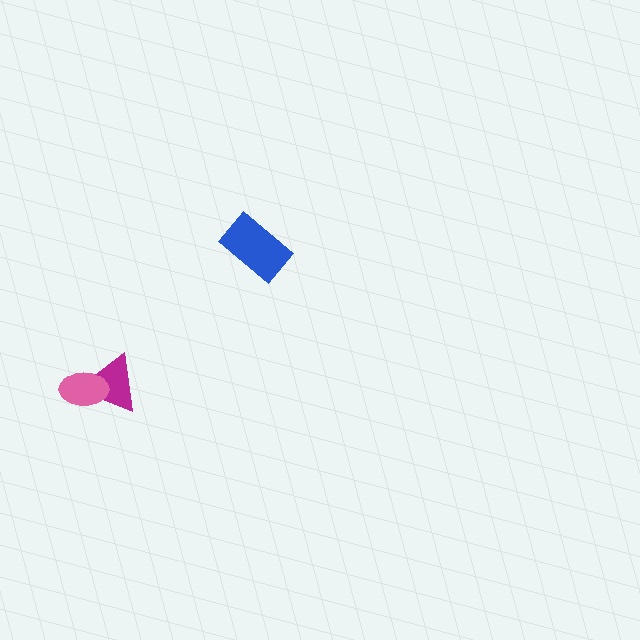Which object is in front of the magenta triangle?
The pink ellipse is in front of the magenta triangle.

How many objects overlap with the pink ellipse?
1 object overlaps with the pink ellipse.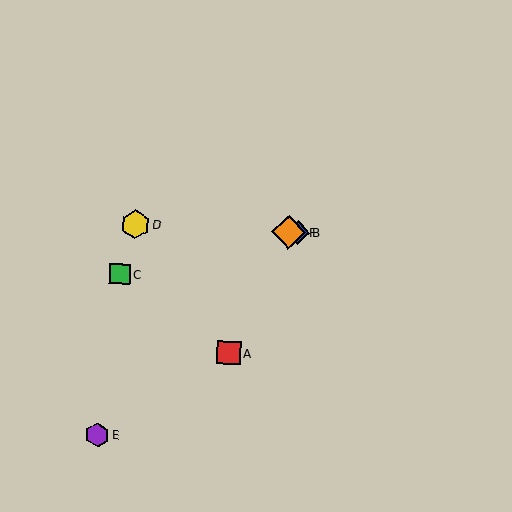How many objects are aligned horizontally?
3 objects (B, D, F) are aligned horizontally.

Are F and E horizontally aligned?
No, F is at y≈232 and E is at y≈435.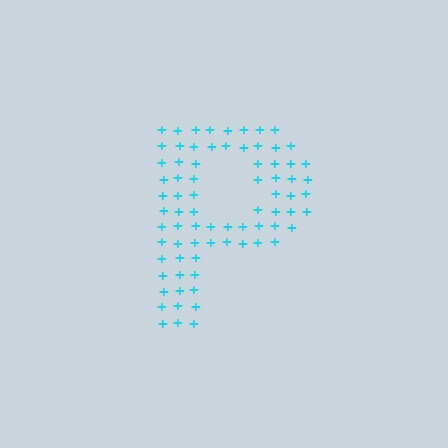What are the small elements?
The small elements are plus signs.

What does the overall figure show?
The overall figure shows the letter P.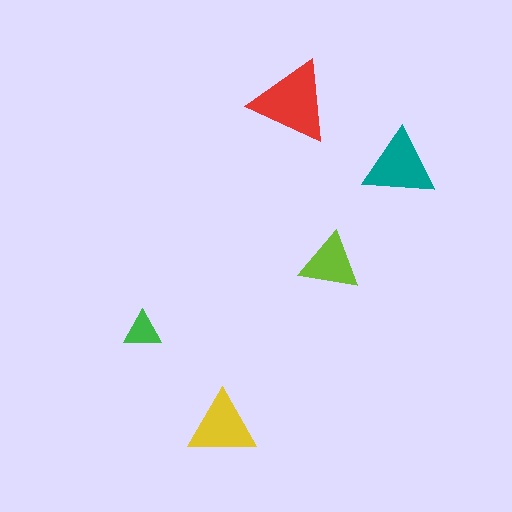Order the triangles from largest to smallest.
the red one, the teal one, the yellow one, the lime one, the green one.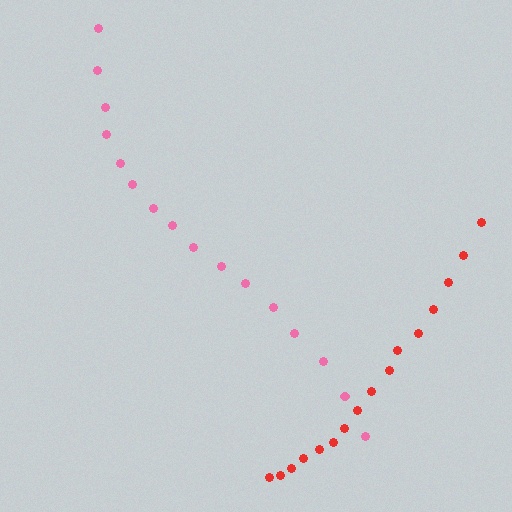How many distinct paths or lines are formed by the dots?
There are 2 distinct paths.